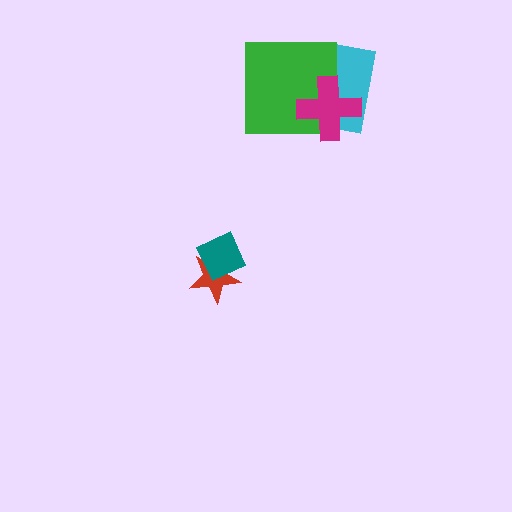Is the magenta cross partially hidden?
No, no other shape covers it.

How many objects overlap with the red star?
1 object overlaps with the red star.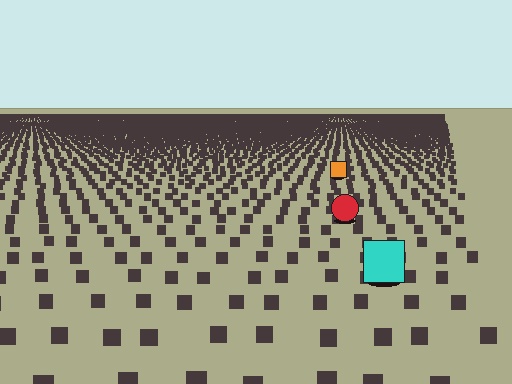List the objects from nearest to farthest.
From nearest to farthest: the cyan square, the red circle, the orange square.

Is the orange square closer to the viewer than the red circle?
No. The red circle is closer — you can tell from the texture gradient: the ground texture is coarser near it.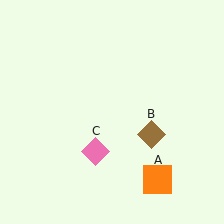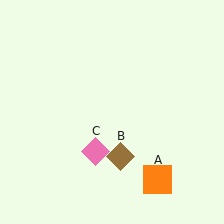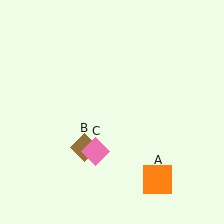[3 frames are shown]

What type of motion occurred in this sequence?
The brown diamond (object B) rotated clockwise around the center of the scene.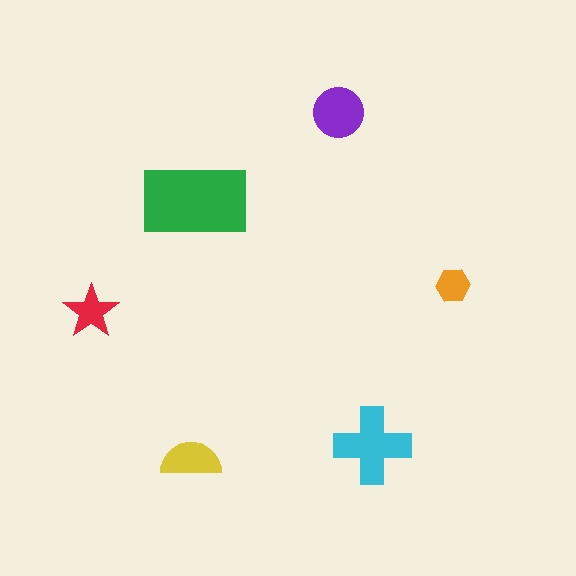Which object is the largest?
The green rectangle.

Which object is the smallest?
The orange hexagon.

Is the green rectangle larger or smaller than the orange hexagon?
Larger.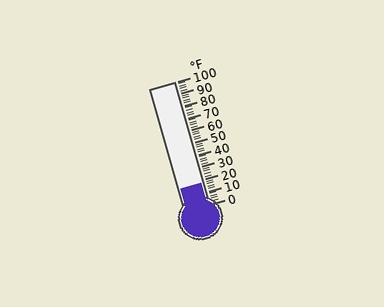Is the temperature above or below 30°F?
The temperature is below 30°F.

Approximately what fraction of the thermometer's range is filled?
The thermometer is filled to approximately 20% of its range.